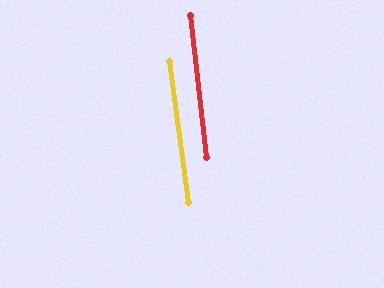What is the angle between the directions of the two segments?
Approximately 1 degree.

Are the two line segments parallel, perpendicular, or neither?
Parallel — their directions differ by only 0.8°.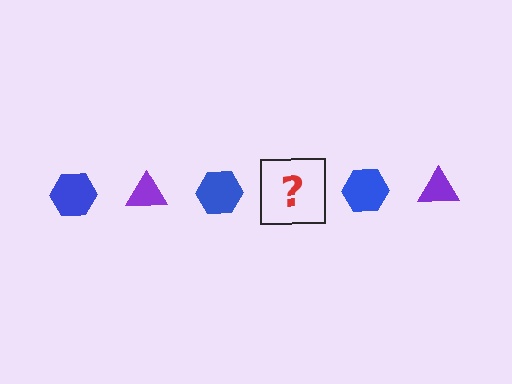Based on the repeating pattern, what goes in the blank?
The blank should be a purple triangle.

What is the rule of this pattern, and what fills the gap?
The rule is that the pattern alternates between blue hexagon and purple triangle. The gap should be filled with a purple triangle.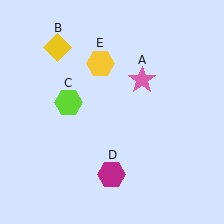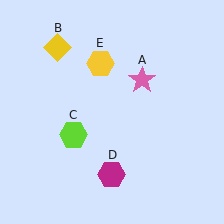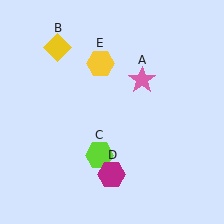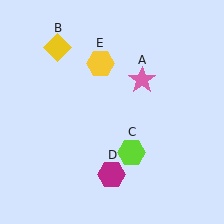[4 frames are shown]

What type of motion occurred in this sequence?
The lime hexagon (object C) rotated counterclockwise around the center of the scene.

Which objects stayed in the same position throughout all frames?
Pink star (object A) and yellow diamond (object B) and magenta hexagon (object D) and yellow hexagon (object E) remained stationary.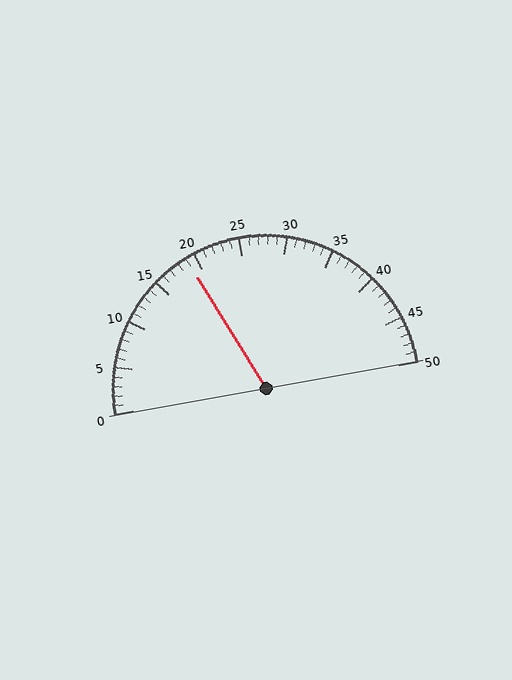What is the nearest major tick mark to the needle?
The nearest major tick mark is 20.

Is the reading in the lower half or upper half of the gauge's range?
The reading is in the lower half of the range (0 to 50).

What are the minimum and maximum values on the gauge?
The gauge ranges from 0 to 50.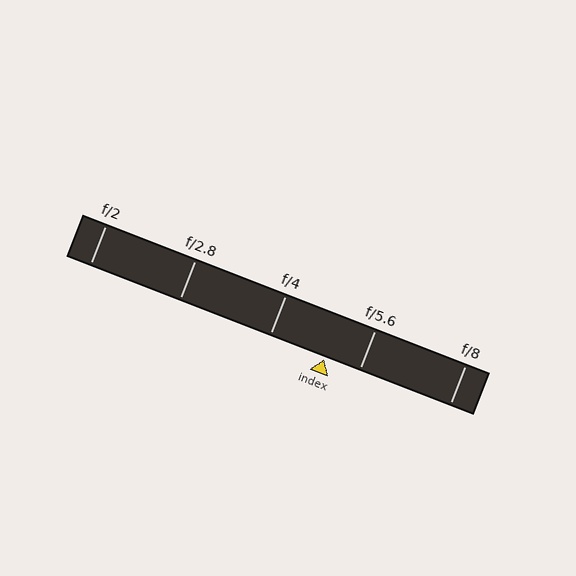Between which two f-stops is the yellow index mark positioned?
The index mark is between f/4 and f/5.6.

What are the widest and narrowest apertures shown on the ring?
The widest aperture shown is f/2 and the narrowest is f/8.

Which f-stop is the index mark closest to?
The index mark is closest to f/5.6.